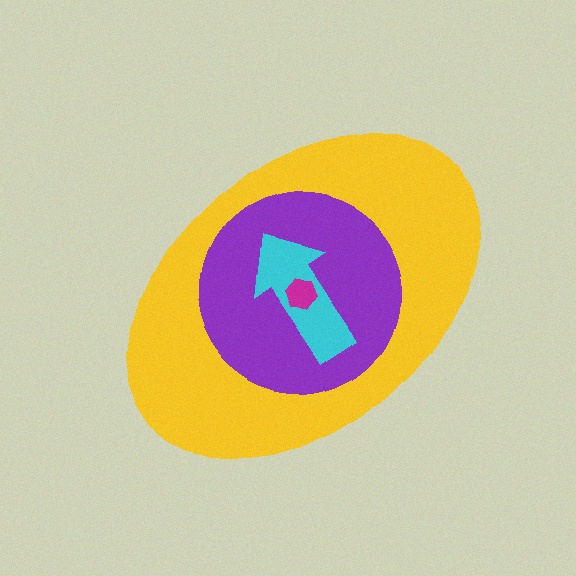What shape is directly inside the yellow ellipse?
The purple circle.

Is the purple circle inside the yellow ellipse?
Yes.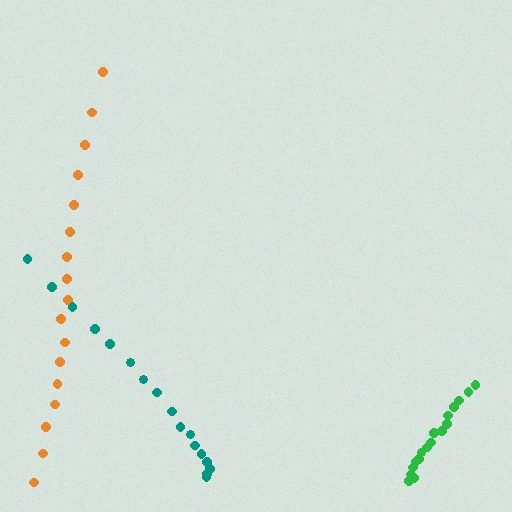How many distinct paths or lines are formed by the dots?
There are 3 distinct paths.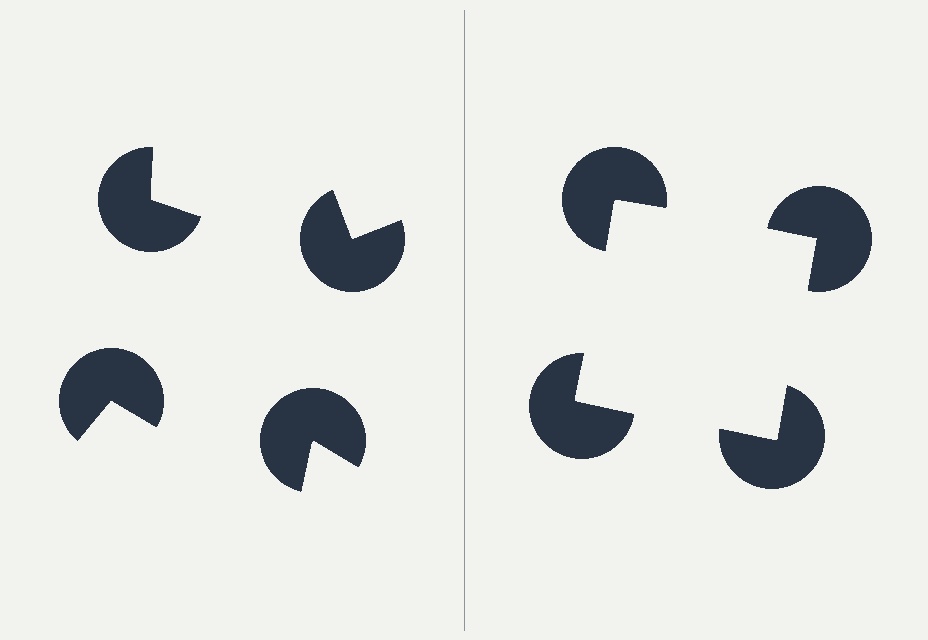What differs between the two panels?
The pac-man discs are positioned identically on both sides; only the wedge orientations differ. On the right they align to a square; on the left they are misaligned.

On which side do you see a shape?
An illusory square appears on the right side. On the left side the wedge cuts are rotated, so no coherent shape forms.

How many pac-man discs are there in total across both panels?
8 — 4 on each side.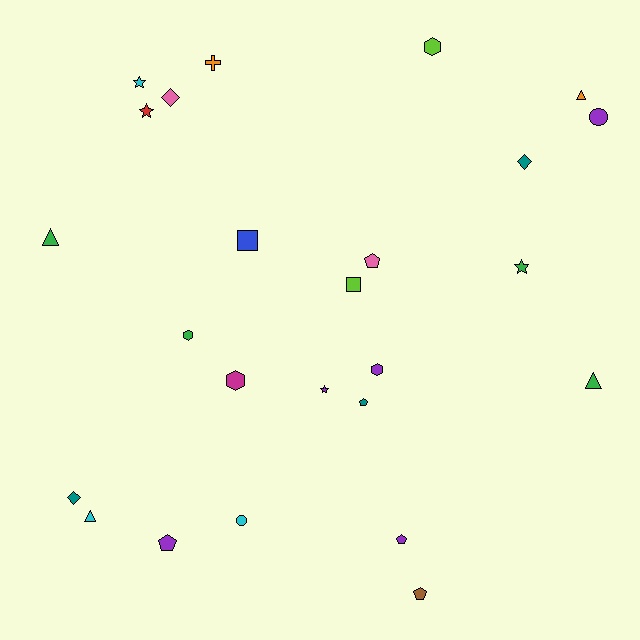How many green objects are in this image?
There are 4 green objects.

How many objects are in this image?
There are 25 objects.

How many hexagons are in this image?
There are 4 hexagons.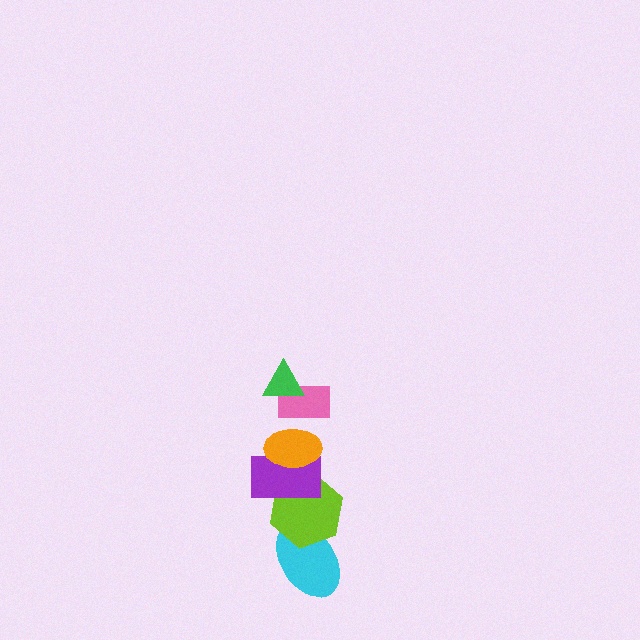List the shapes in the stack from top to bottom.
From top to bottom: the green triangle, the pink rectangle, the orange ellipse, the purple rectangle, the lime hexagon, the cyan ellipse.